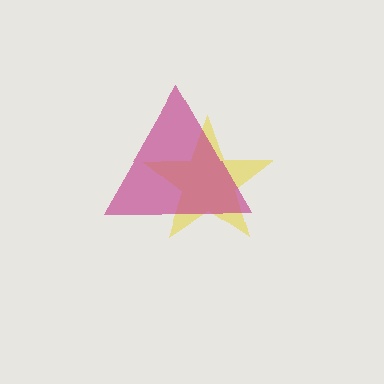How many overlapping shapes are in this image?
There are 2 overlapping shapes in the image.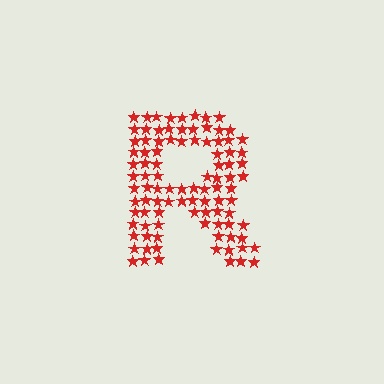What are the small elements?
The small elements are stars.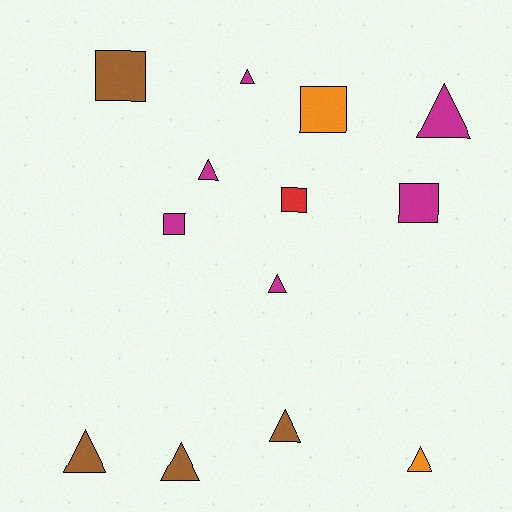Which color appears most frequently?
Magenta, with 6 objects.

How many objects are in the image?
There are 13 objects.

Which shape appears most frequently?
Triangle, with 8 objects.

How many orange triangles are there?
There is 1 orange triangle.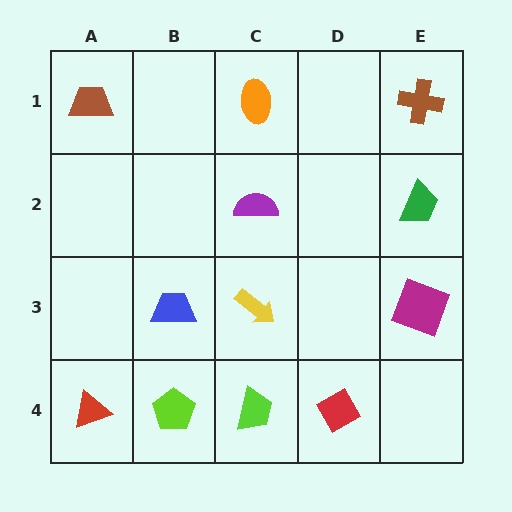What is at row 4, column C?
A lime trapezoid.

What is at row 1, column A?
A brown trapezoid.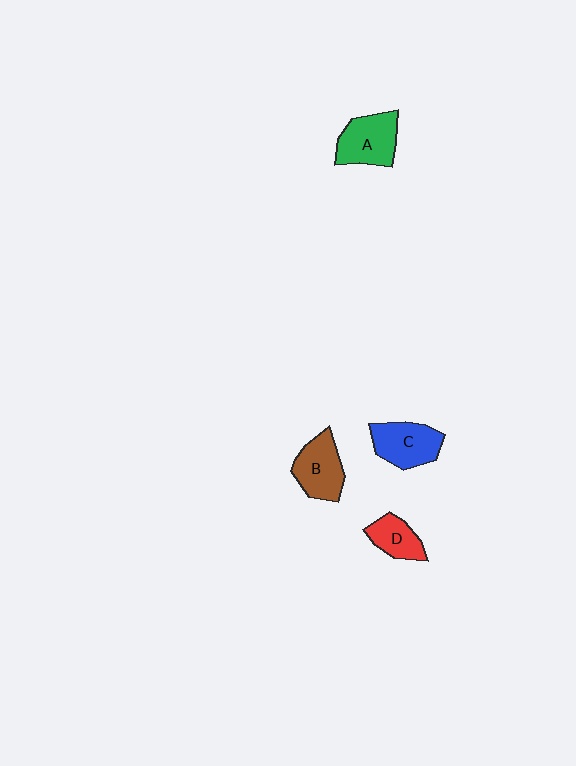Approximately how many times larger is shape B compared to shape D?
Approximately 1.4 times.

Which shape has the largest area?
Shape A (green).